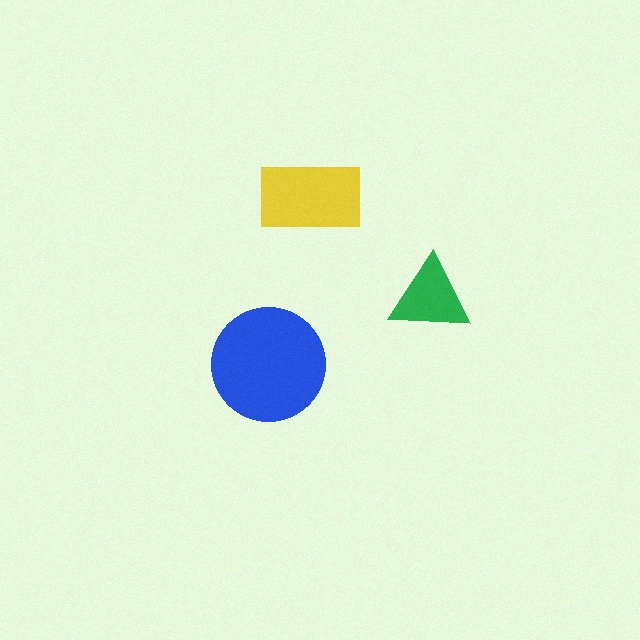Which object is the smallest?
The green triangle.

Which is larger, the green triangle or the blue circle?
The blue circle.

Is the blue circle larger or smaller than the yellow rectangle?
Larger.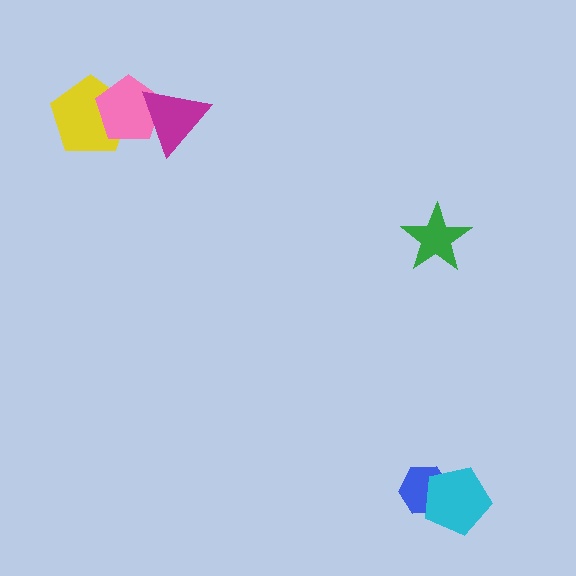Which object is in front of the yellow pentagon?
The pink pentagon is in front of the yellow pentagon.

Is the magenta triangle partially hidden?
No, no other shape covers it.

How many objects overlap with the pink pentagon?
2 objects overlap with the pink pentagon.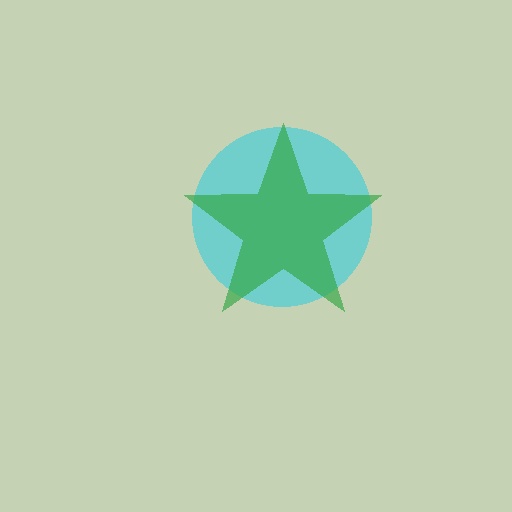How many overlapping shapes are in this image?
There are 2 overlapping shapes in the image.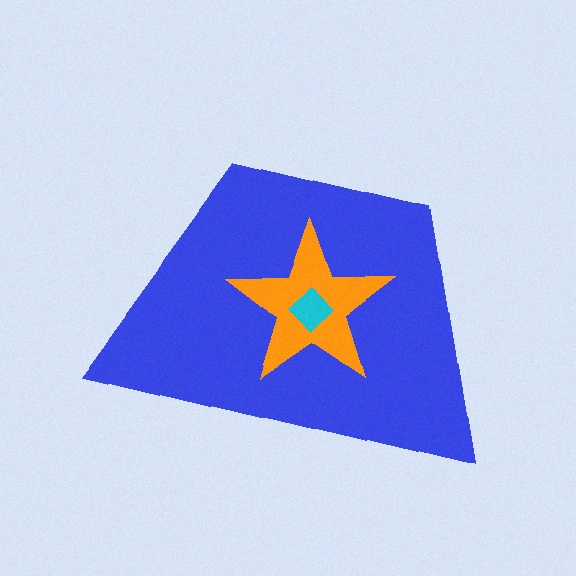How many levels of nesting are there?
3.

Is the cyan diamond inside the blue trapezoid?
Yes.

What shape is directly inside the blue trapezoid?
The orange star.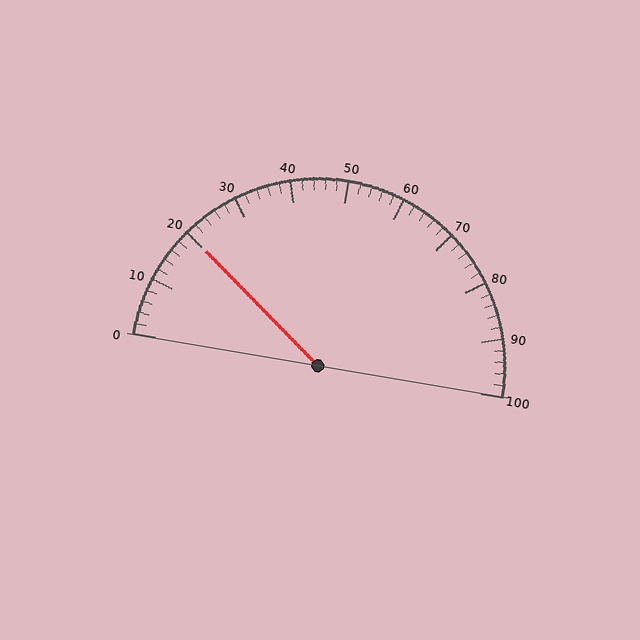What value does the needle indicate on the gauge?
The needle indicates approximately 20.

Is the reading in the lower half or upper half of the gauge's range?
The reading is in the lower half of the range (0 to 100).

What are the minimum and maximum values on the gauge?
The gauge ranges from 0 to 100.